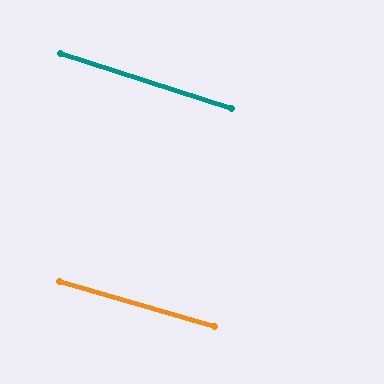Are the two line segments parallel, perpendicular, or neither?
Parallel — their directions differ by only 1.4°.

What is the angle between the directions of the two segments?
Approximately 1 degree.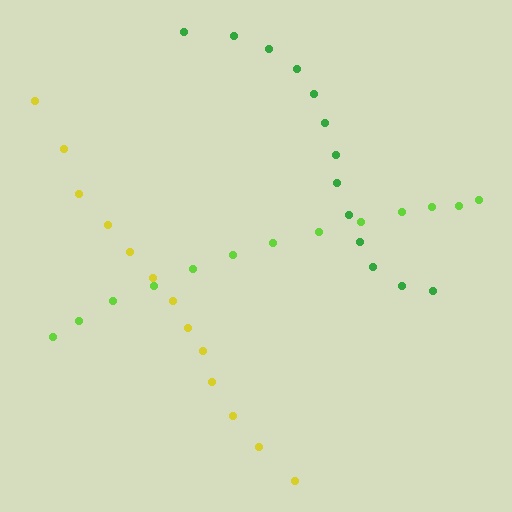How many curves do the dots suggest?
There are 3 distinct paths.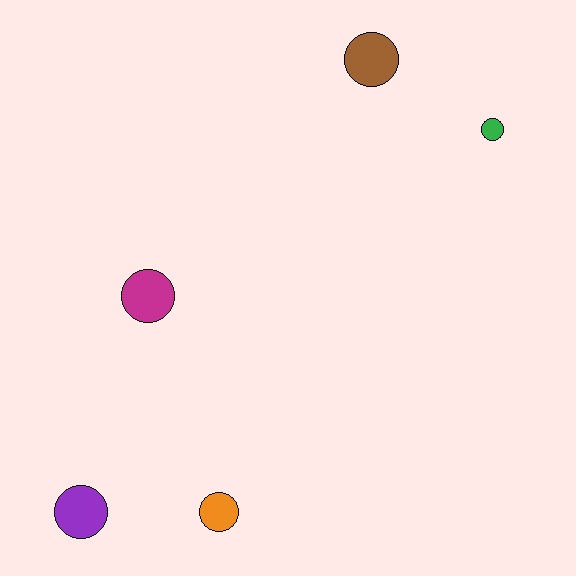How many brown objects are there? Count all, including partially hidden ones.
There is 1 brown object.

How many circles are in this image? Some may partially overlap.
There are 5 circles.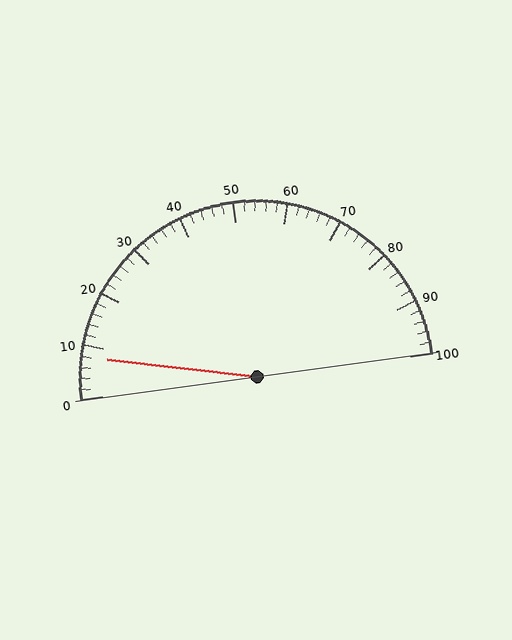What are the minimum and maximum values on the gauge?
The gauge ranges from 0 to 100.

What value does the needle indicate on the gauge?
The needle indicates approximately 8.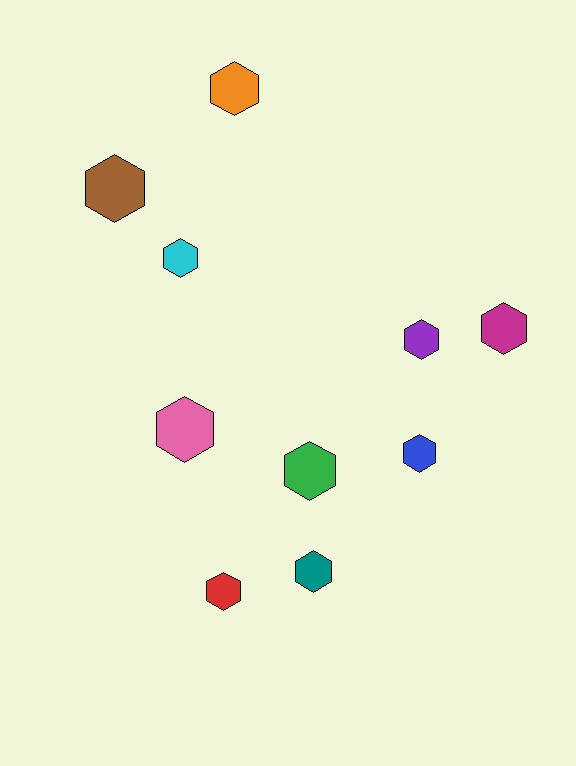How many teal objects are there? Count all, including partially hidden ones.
There is 1 teal object.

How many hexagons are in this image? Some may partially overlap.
There are 10 hexagons.